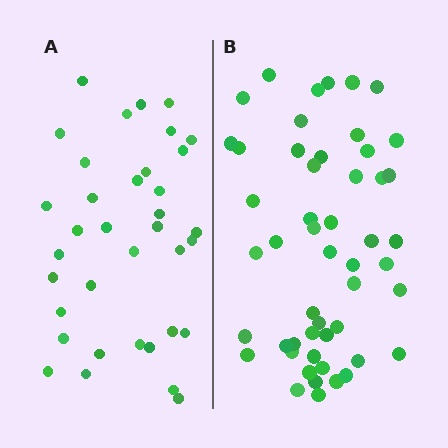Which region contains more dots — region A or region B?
Region B (the right region) has more dots.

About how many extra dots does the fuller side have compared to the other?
Region B has approximately 15 more dots than region A.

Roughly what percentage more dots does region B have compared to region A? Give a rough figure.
About 40% more.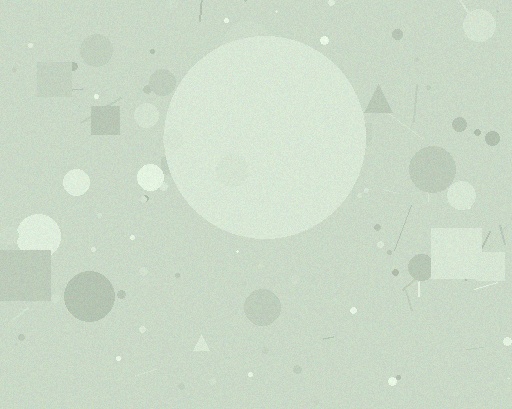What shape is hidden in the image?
A circle is hidden in the image.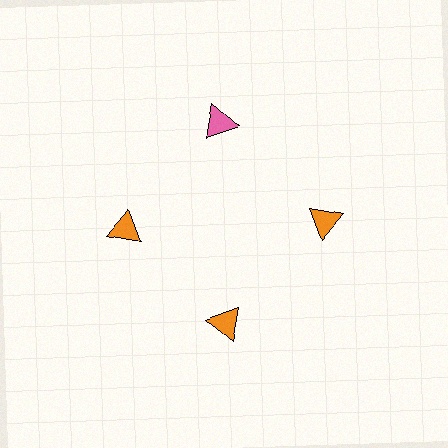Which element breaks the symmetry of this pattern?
The pink triangle at roughly the 12 o'clock position breaks the symmetry. All other shapes are orange triangles.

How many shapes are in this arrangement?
There are 4 shapes arranged in a ring pattern.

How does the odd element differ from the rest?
It has a different color: pink instead of orange.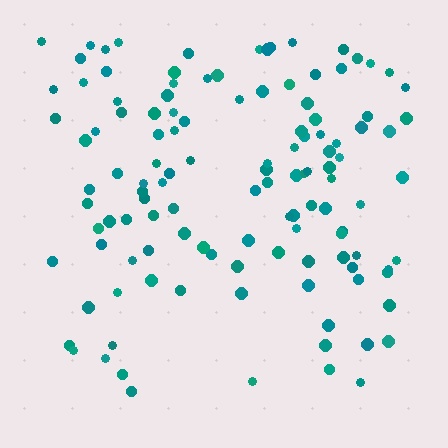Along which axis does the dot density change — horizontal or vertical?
Vertical.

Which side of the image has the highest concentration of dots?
The top.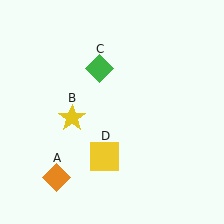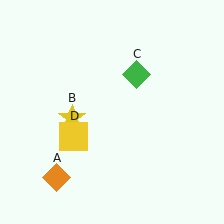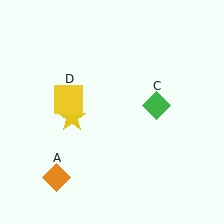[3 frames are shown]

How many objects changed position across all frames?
2 objects changed position: green diamond (object C), yellow square (object D).